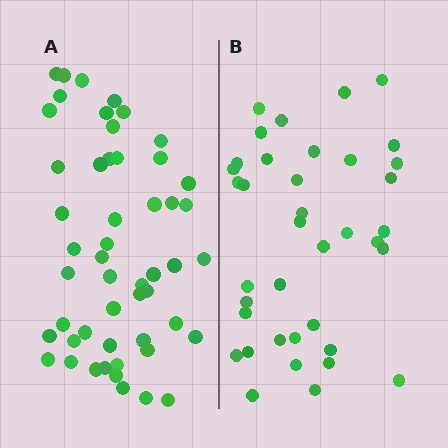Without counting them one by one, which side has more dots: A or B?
Region A (the left region) has more dots.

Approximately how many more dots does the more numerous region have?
Region A has approximately 15 more dots than region B.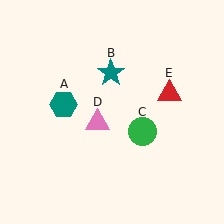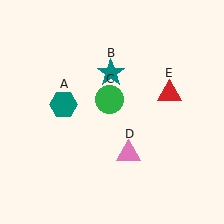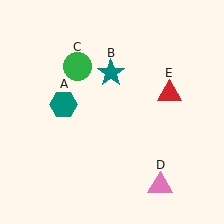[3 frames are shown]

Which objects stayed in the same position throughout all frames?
Teal hexagon (object A) and teal star (object B) and red triangle (object E) remained stationary.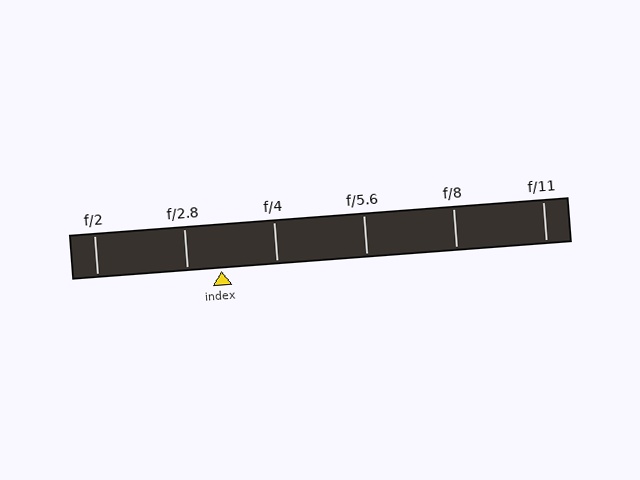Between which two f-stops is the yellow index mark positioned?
The index mark is between f/2.8 and f/4.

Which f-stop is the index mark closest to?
The index mark is closest to f/2.8.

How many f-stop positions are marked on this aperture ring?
There are 6 f-stop positions marked.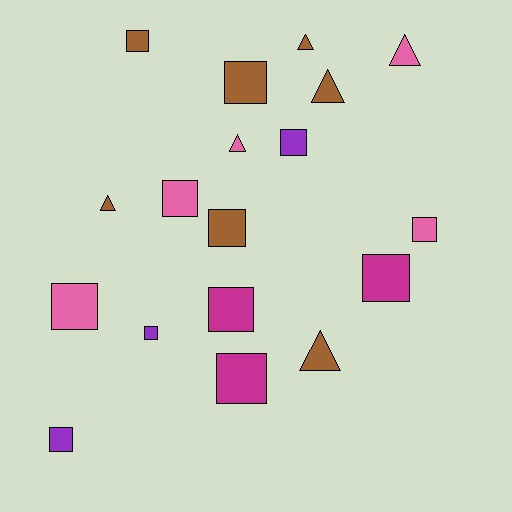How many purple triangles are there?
There are no purple triangles.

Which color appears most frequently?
Brown, with 7 objects.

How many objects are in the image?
There are 18 objects.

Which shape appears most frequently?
Square, with 12 objects.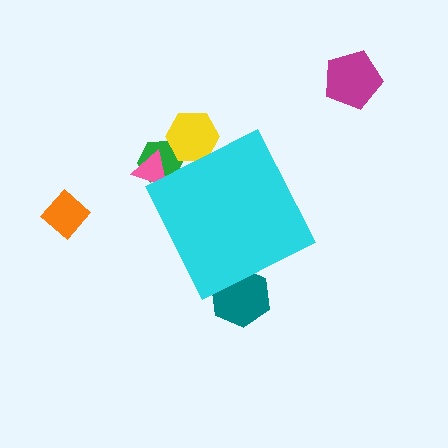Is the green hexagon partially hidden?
Yes, the green hexagon is partially hidden behind the cyan diamond.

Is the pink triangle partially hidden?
Yes, the pink triangle is partially hidden behind the cyan diamond.